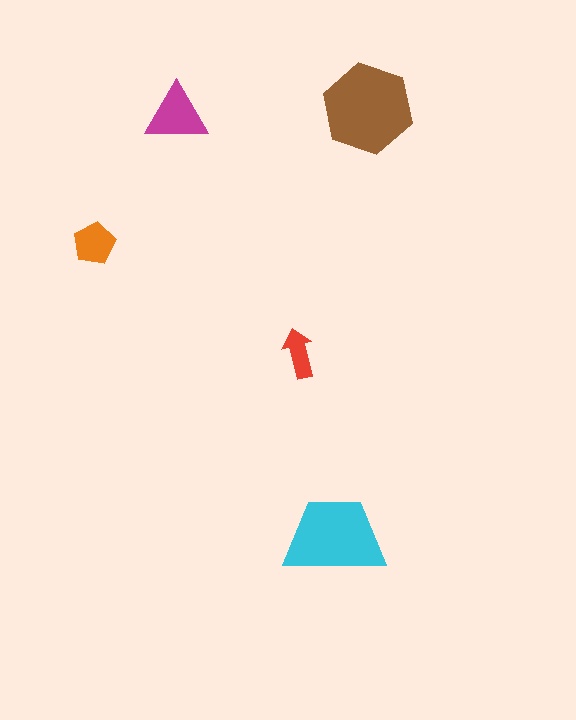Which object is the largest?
The brown hexagon.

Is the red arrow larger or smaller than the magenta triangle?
Smaller.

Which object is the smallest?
The red arrow.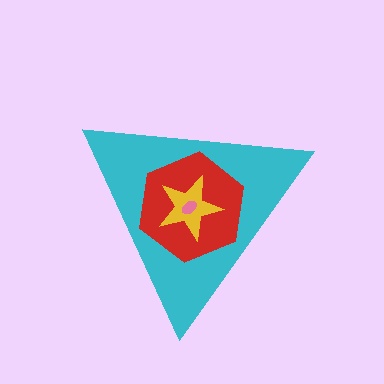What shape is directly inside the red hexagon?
The yellow star.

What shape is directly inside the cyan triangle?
The red hexagon.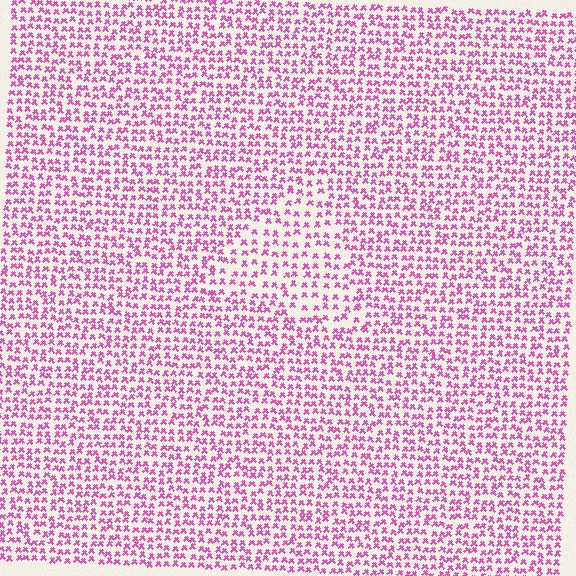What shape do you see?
I see a triangle.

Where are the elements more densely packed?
The elements are more densely packed outside the triangle boundary.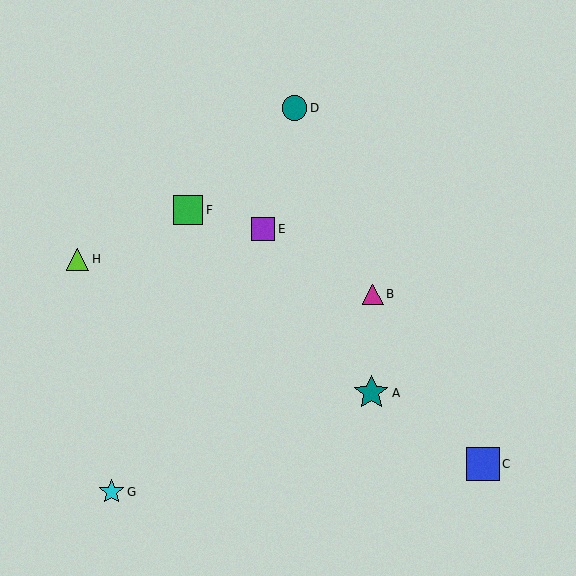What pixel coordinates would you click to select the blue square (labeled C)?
Click at (483, 464) to select the blue square C.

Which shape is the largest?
The teal star (labeled A) is the largest.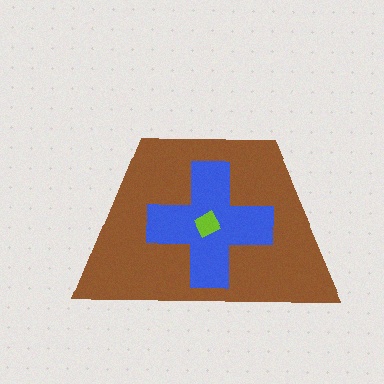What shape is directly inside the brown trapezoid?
The blue cross.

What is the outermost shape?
The brown trapezoid.